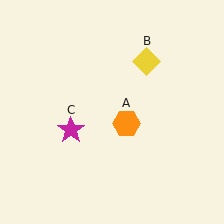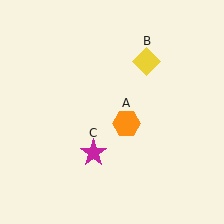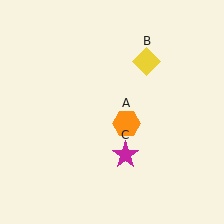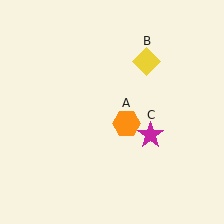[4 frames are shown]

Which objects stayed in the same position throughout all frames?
Orange hexagon (object A) and yellow diamond (object B) remained stationary.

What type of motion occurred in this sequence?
The magenta star (object C) rotated counterclockwise around the center of the scene.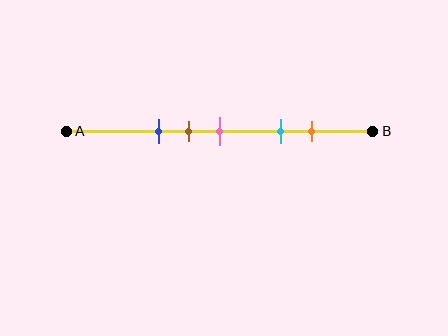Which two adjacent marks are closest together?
The brown and pink marks are the closest adjacent pair.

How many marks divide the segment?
There are 5 marks dividing the segment.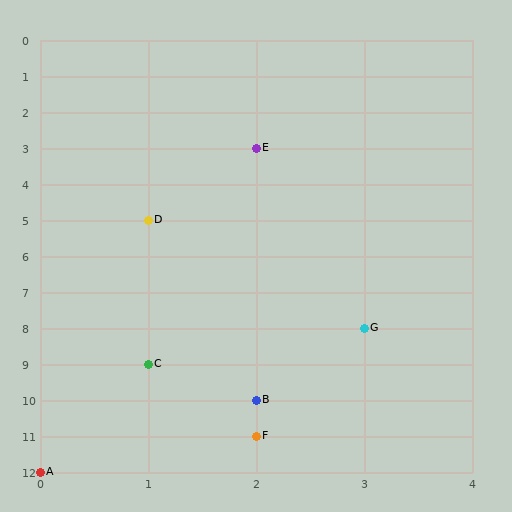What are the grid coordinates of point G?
Point G is at grid coordinates (3, 8).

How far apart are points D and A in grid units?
Points D and A are 1 column and 7 rows apart (about 7.1 grid units diagonally).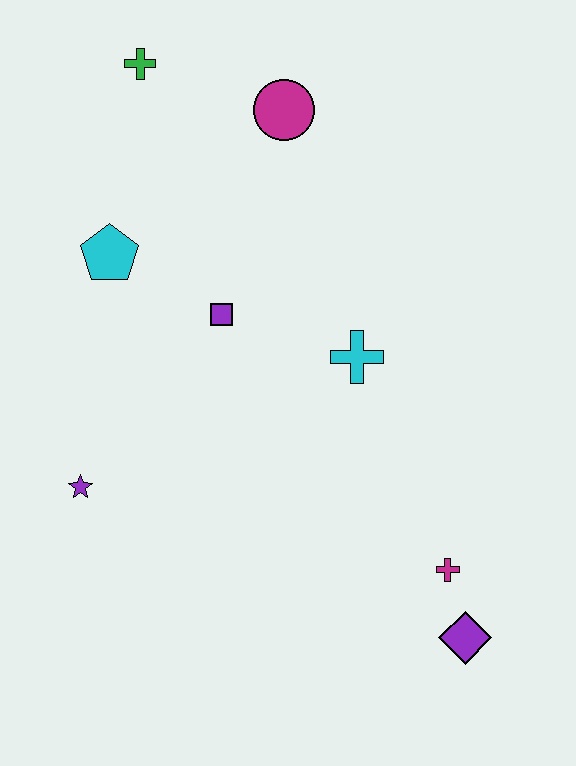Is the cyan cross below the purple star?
No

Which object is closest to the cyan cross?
The purple square is closest to the cyan cross.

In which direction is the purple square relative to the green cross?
The purple square is below the green cross.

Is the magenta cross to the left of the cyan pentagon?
No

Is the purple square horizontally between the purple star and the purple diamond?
Yes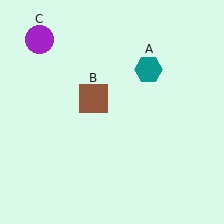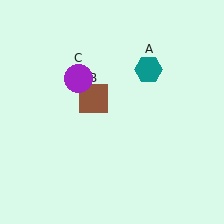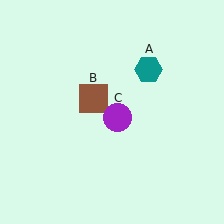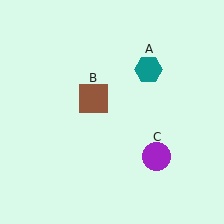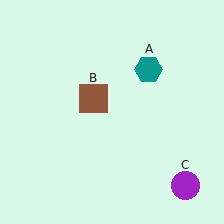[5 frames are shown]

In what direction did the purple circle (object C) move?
The purple circle (object C) moved down and to the right.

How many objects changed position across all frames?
1 object changed position: purple circle (object C).